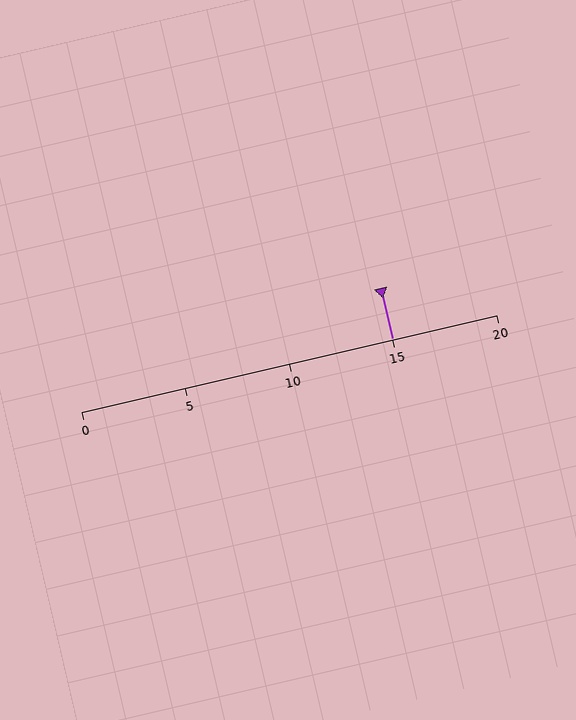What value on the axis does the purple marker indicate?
The marker indicates approximately 15.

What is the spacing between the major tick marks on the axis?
The major ticks are spaced 5 apart.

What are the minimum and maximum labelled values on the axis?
The axis runs from 0 to 20.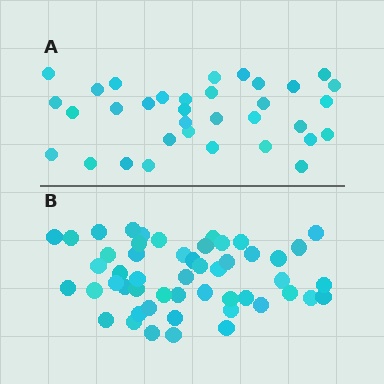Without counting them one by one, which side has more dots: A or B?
Region B (the bottom region) has more dots.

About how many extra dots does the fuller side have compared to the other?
Region B has approximately 15 more dots than region A.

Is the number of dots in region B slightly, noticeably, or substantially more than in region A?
Region B has substantially more. The ratio is roughly 1.5 to 1.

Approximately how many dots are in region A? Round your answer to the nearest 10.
About 30 dots. (The exact count is 34, which rounds to 30.)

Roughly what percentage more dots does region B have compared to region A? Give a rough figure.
About 50% more.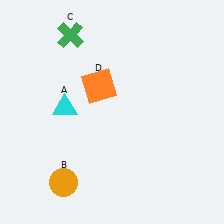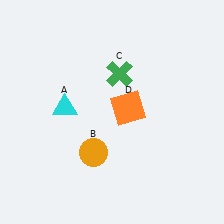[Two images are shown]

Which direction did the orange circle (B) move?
The orange circle (B) moved up.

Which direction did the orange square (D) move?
The orange square (D) moved right.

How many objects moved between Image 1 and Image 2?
3 objects moved between the two images.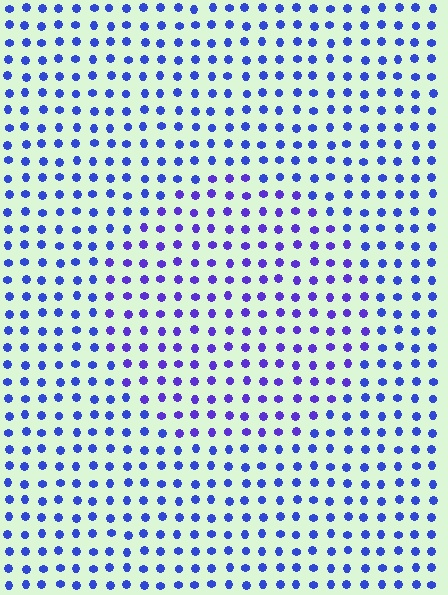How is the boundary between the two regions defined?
The boundary is defined purely by a slight shift in hue (about 26 degrees). Spacing, size, and orientation are identical on both sides.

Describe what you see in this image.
The image is filled with small blue elements in a uniform arrangement. A circle-shaped region is visible where the elements are tinted to a slightly different hue, forming a subtle color boundary.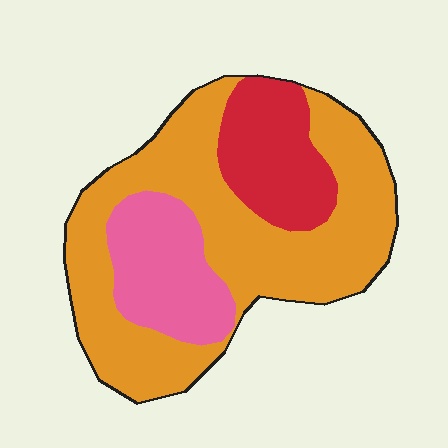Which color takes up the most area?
Orange, at roughly 60%.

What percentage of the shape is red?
Red takes up about one fifth (1/5) of the shape.